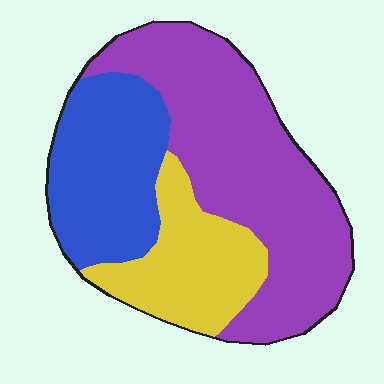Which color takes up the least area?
Yellow, at roughly 20%.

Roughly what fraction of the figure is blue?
Blue takes up between a sixth and a third of the figure.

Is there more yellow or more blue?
Blue.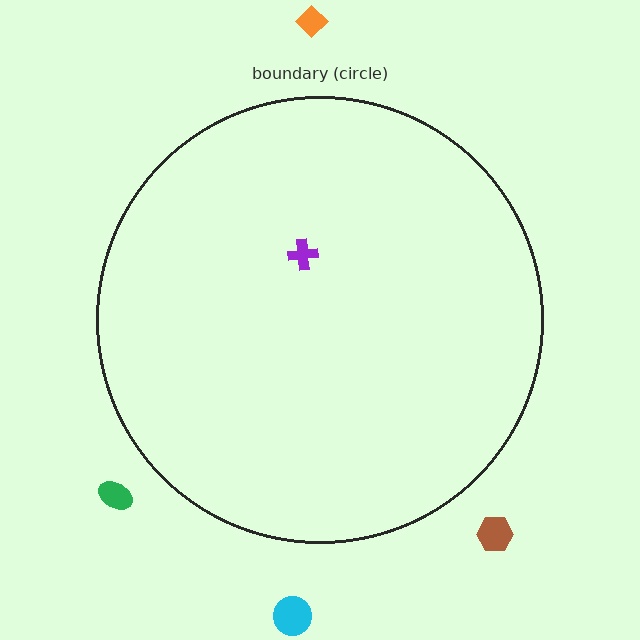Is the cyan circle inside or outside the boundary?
Outside.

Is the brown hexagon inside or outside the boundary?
Outside.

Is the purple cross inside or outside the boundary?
Inside.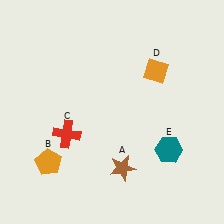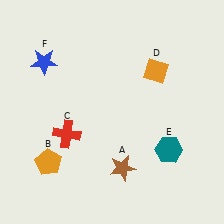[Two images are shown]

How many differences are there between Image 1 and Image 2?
There is 1 difference between the two images.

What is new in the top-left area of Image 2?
A blue star (F) was added in the top-left area of Image 2.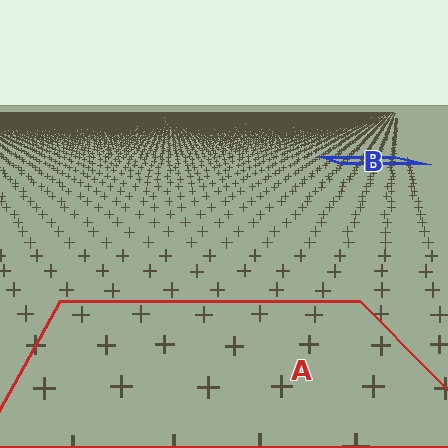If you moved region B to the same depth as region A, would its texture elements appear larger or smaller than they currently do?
They would appear larger. At a closer depth, the same texture elements are projected at a bigger on-screen size.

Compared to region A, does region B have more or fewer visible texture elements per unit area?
Region B has more texture elements per unit area — they are packed more densely because it is farther away.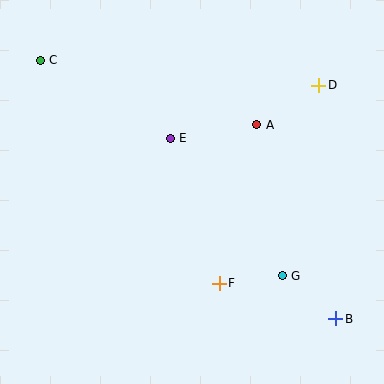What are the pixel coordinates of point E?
Point E is at (170, 138).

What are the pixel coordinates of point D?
Point D is at (319, 85).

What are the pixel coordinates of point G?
Point G is at (282, 276).